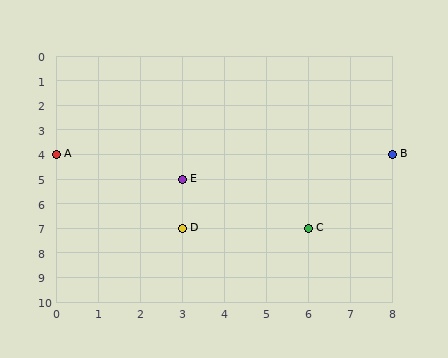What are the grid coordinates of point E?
Point E is at grid coordinates (3, 5).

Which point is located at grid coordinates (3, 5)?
Point E is at (3, 5).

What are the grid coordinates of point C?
Point C is at grid coordinates (6, 7).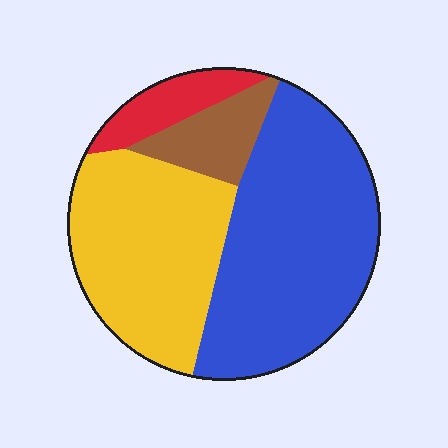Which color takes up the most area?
Blue, at roughly 45%.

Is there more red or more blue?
Blue.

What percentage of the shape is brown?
Brown takes up about one tenth (1/10) of the shape.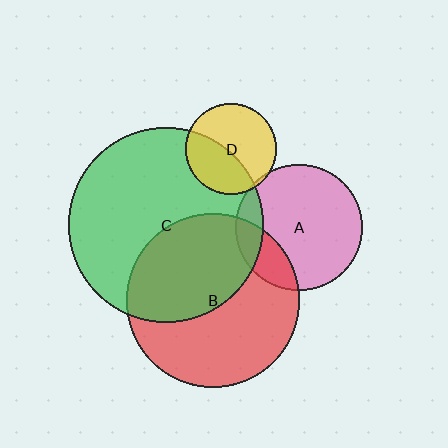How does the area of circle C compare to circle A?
Approximately 2.4 times.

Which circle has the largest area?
Circle C (green).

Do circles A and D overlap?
Yes.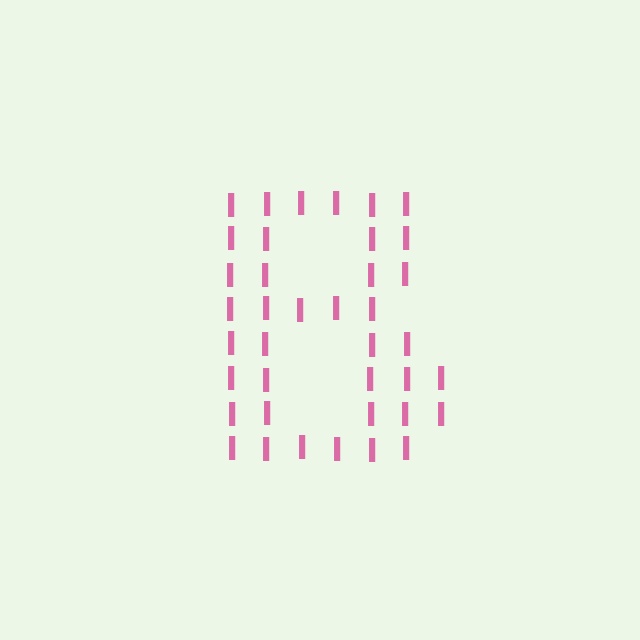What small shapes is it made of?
It is made of small letter I's.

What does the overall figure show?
The overall figure shows the letter B.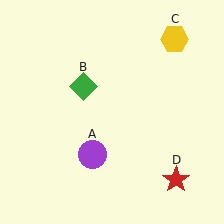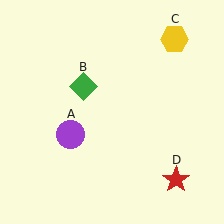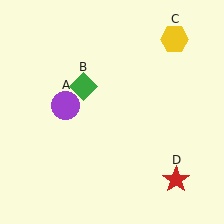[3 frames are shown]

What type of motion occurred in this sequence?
The purple circle (object A) rotated clockwise around the center of the scene.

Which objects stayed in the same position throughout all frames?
Green diamond (object B) and yellow hexagon (object C) and red star (object D) remained stationary.